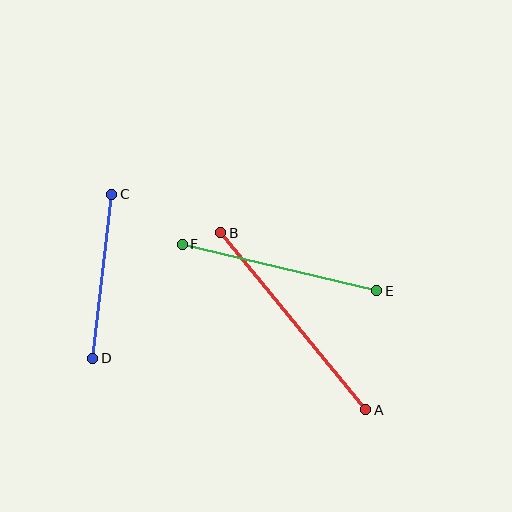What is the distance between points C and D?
The distance is approximately 165 pixels.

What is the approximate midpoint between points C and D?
The midpoint is at approximately (102, 276) pixels.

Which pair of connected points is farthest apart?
Points A and B are farthest apart.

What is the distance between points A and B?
The distance is approximately 229 pixels.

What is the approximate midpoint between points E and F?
The midpoint is at approximately (280, 267) pixels.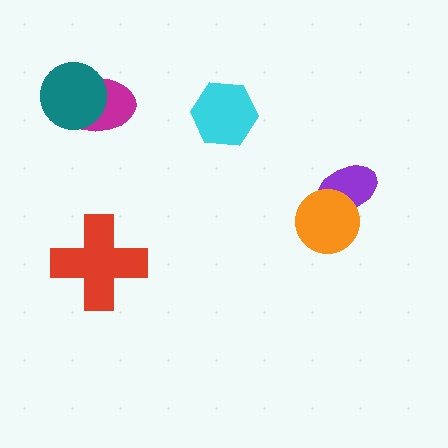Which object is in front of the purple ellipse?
The orange circle is in front of the purple ellipse.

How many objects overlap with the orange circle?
1 object overlaps with the orange circle.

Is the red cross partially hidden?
No, no other shape covers it.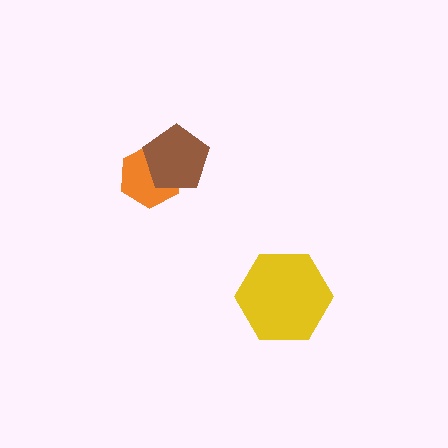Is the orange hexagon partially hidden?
Yes, it is partially covered by another shape.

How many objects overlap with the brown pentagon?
1 object overlaps with the brown pentagon.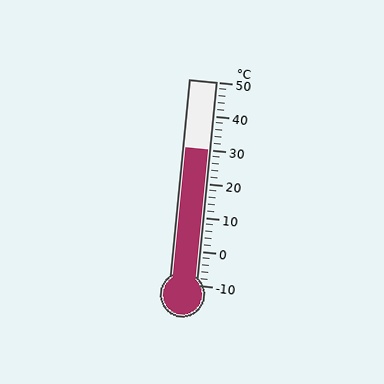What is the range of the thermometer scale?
The thermometer scale ranges from -10°C to 50°C.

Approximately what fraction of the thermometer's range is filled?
The thermometer is filled to approximately 65% of its range.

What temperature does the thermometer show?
The thermometer shows approximately 30°C.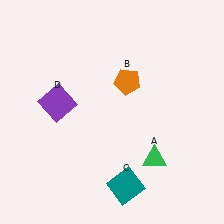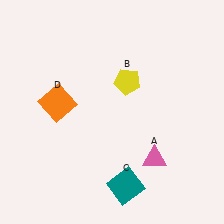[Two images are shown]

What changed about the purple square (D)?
In Image 1, D is purple. In Image 2, it changed to orange.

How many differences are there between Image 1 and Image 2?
There are 3 differences between the two images.